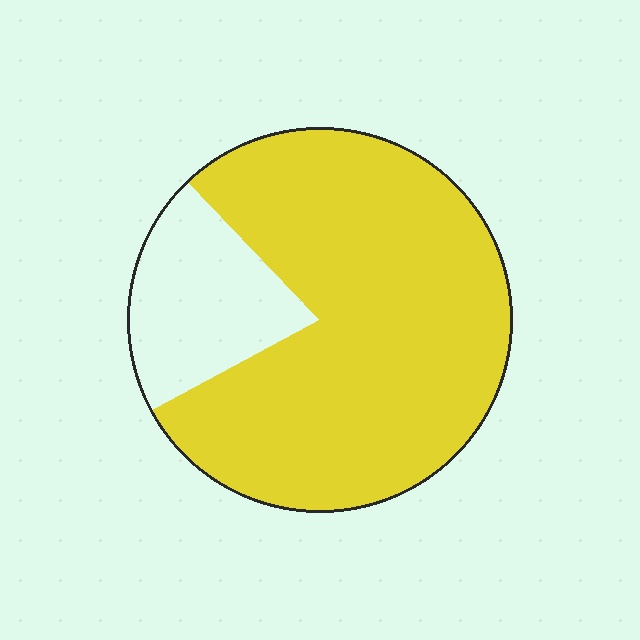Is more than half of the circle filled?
Yes.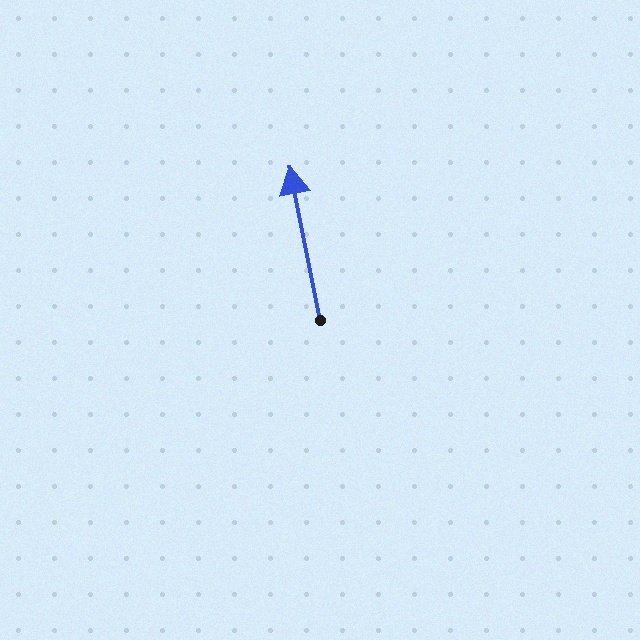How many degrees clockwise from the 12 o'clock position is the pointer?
Approximately 349 degrees.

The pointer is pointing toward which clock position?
Roughly 12 o'clock.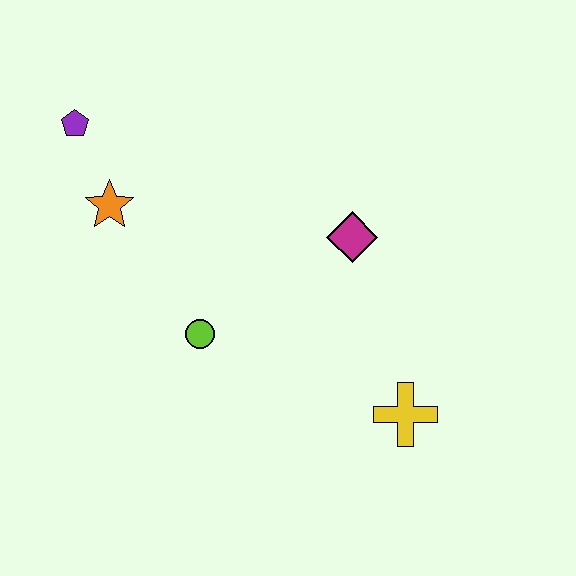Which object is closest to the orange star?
The purple pentagon is closest to the orange star.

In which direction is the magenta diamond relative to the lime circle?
The magenta diamond is to the right of the lime circle.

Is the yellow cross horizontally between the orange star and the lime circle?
No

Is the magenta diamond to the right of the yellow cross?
No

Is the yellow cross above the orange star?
No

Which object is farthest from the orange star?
The yellow cross is farthest from the orange star.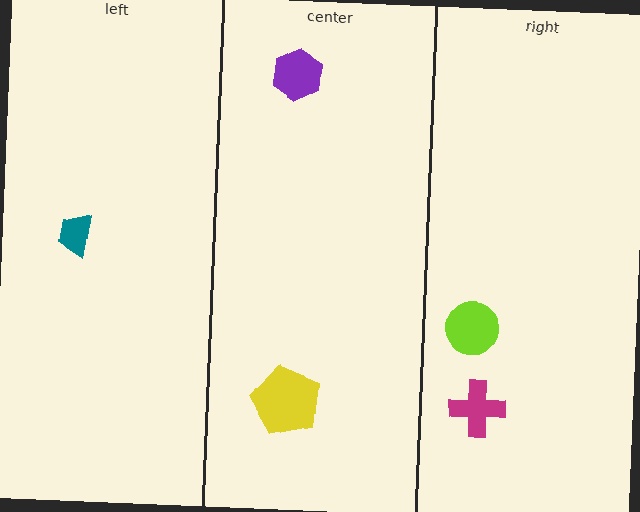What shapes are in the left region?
The teal trapezoid.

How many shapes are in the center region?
2.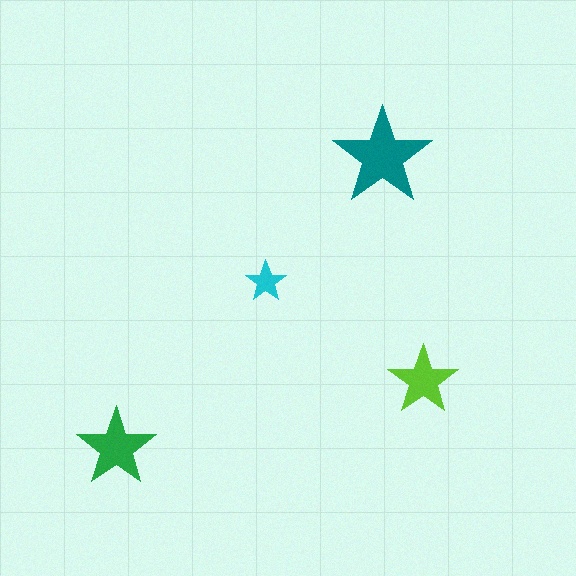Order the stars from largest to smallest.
the teal one, the green one, the lime one, the cyan one.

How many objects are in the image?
There are 4 objects in the image.